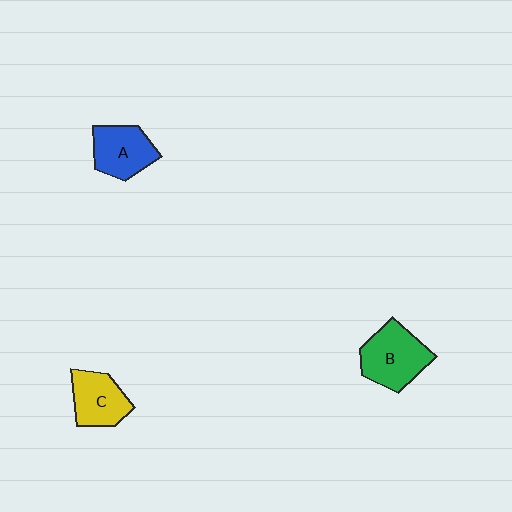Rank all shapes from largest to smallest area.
From largest to smallest: B (green), A (blue), C (yellow).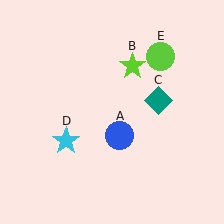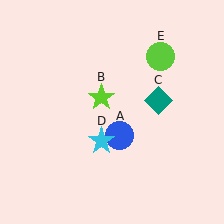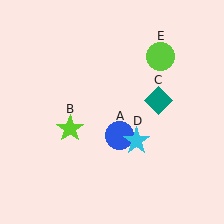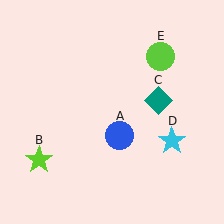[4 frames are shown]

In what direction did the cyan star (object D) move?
The cyan star (object D) moved right.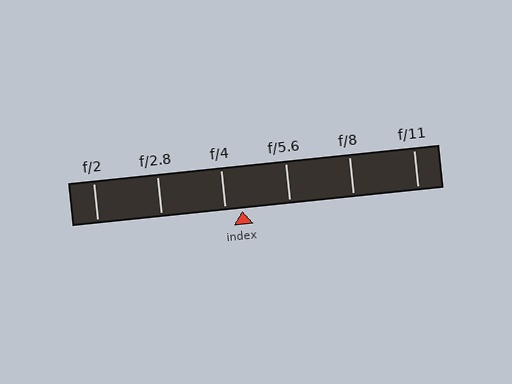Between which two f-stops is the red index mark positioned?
The index mark is between f/4 and f/5.6.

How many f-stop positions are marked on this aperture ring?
There are 6 f-stop positions marked.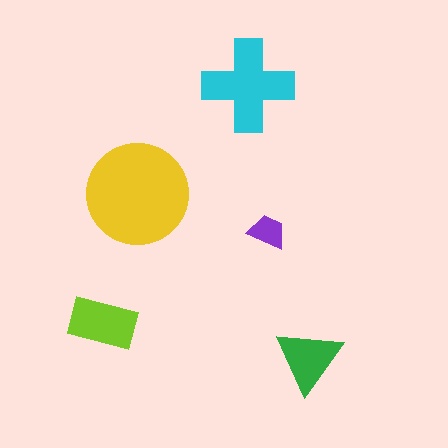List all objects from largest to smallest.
The yellow circle, the cyan cross, the lime rectangle, the green triangle, the purple trapezoid.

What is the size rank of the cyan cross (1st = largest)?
2nd.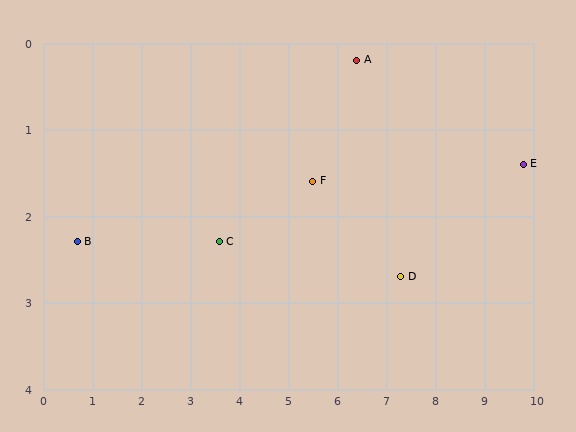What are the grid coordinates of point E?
Point E is at approximately (9.8, 1.4).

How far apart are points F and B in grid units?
Points F and B are about 4.9 grid units apart.